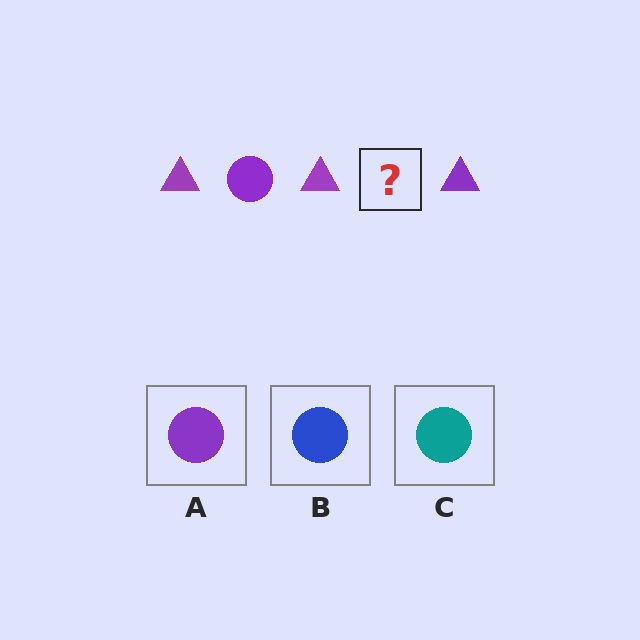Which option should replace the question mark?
Option A.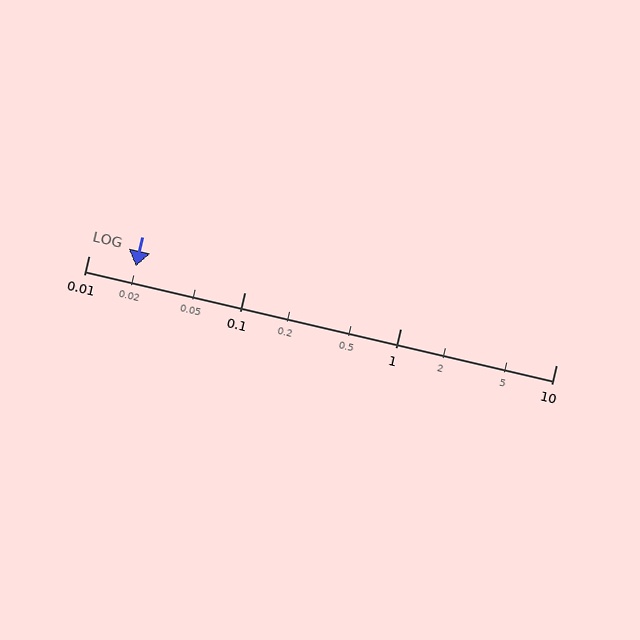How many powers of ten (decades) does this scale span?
The scale spans 3 decades, from 0.01 to 10.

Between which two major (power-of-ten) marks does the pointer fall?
The pointer is between 0.01 and 0.1.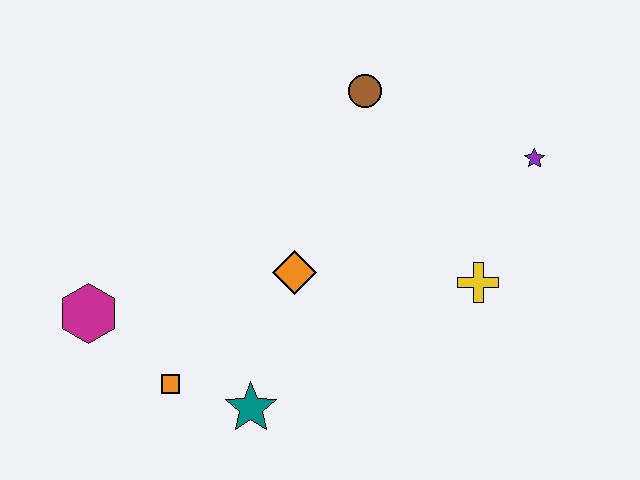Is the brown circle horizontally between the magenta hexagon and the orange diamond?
No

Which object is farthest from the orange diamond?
The purple star is farthest from the orange diamond.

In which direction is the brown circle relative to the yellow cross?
The brown circle is above the yellow cross.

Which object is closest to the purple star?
The yellow cross is closest to the purple star.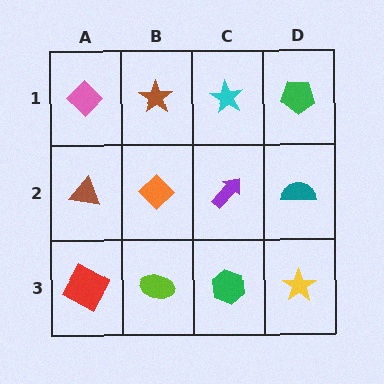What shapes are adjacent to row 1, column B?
An orange diamond (row 2, column B), a pink diamond (row 1, column A), a cyan star (row 1, column C).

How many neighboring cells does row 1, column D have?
2.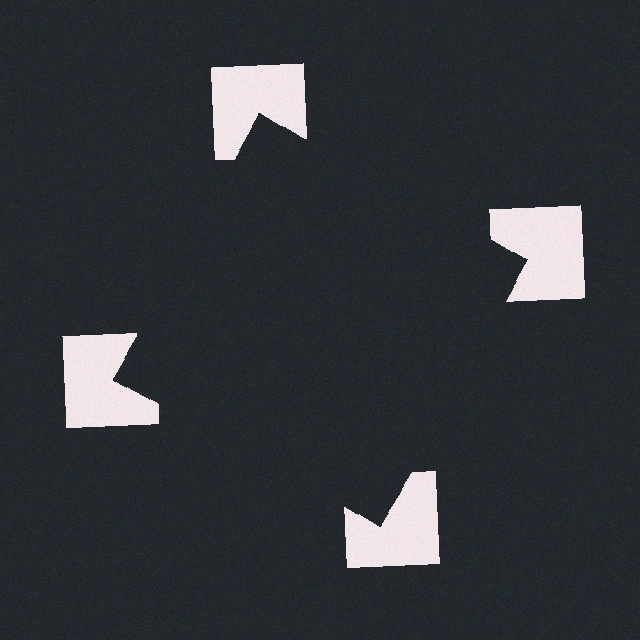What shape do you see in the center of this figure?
An illusory square — its edges are inferred from the aligned wedge cuts in the notched squares, not physically drawn.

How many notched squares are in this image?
There are 4 — one at each vertex of the illusory square.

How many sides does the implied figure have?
4 sides.